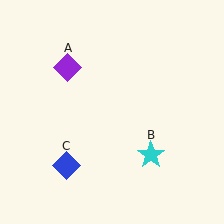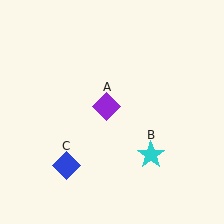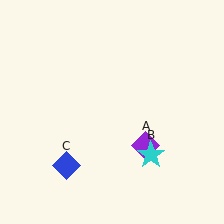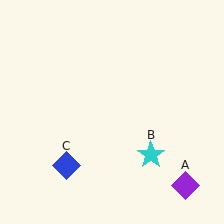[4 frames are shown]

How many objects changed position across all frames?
1 object changed position: purple diamond (object A).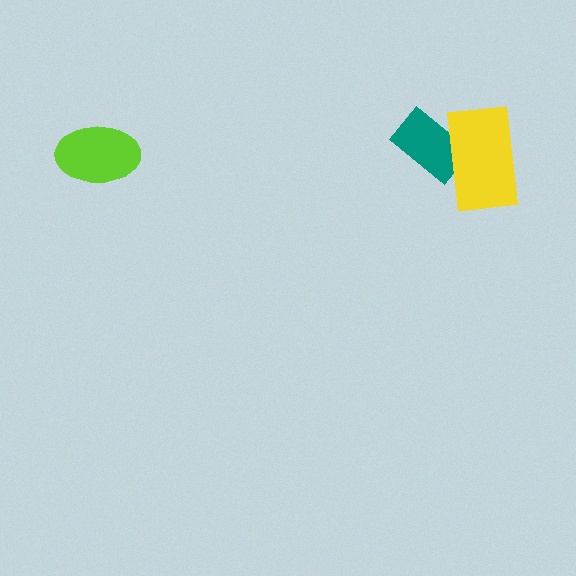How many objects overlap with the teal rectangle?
1 object overlaps with the teal rectangle.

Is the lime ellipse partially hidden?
No, no other shape covers it.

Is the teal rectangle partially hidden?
Yes, it is partially covered by another shape.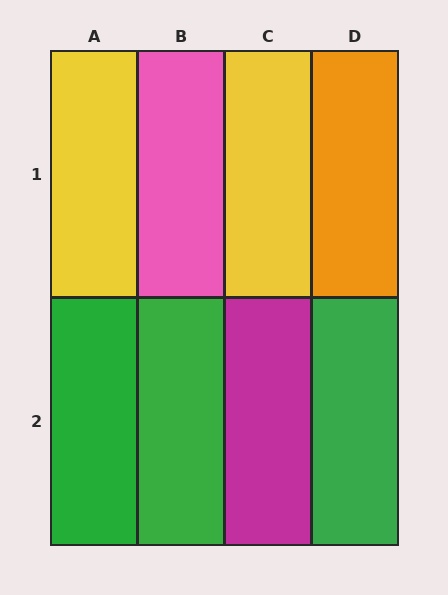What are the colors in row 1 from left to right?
Yellow, pink, yellow, orange.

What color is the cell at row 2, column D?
Green.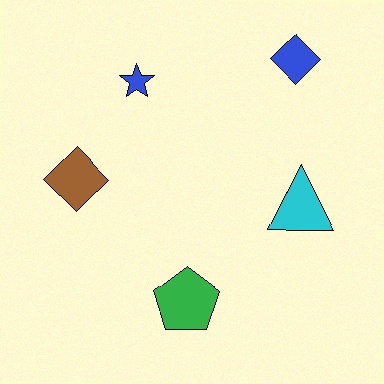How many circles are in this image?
There are no circles.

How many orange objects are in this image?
There are no orange objects.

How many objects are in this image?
There are 5 objects.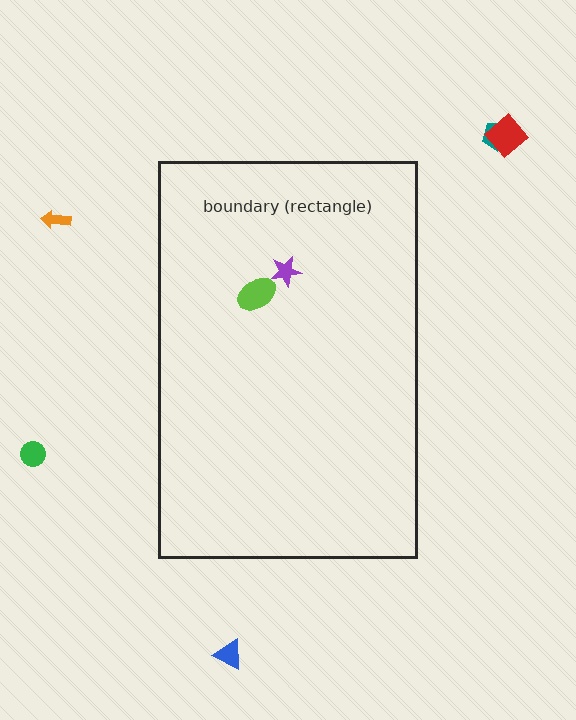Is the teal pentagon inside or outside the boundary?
Outside.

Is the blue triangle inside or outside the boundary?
Outside.